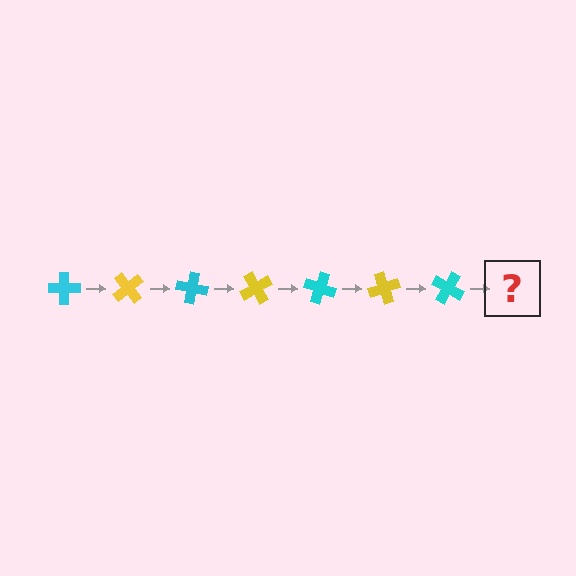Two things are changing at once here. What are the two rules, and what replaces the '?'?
The two rules are that it rotates 50 degrees each step and the color cycles through cyan and yellow. The '?' should be a yellow cross, rotated 350 degrees from the start.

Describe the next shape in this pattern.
It should be a yellow cross, rotated 350 degrees from the start.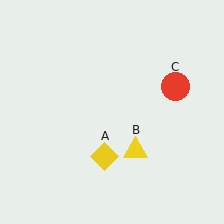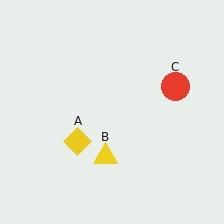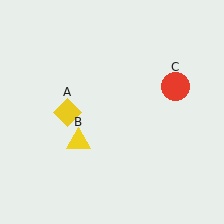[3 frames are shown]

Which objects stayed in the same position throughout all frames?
Red circle (object C) remained stationary.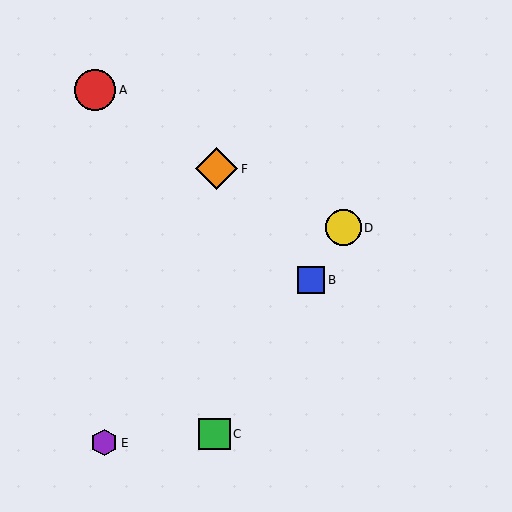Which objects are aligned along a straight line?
Objects B, C, D are aligned along a straight line.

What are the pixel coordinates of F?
Object F is at (216, 169).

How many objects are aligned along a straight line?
3 objects (B, C, D) are aligned along a straight line.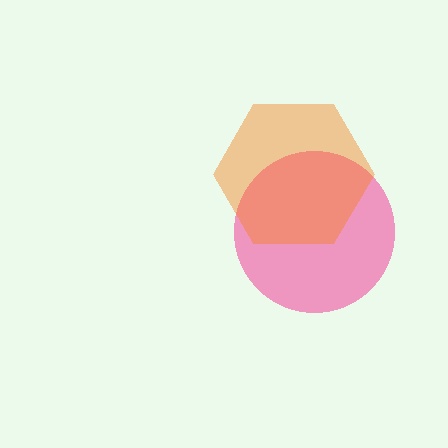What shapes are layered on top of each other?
The layered shapes are: a pink circle, an orange hexagon.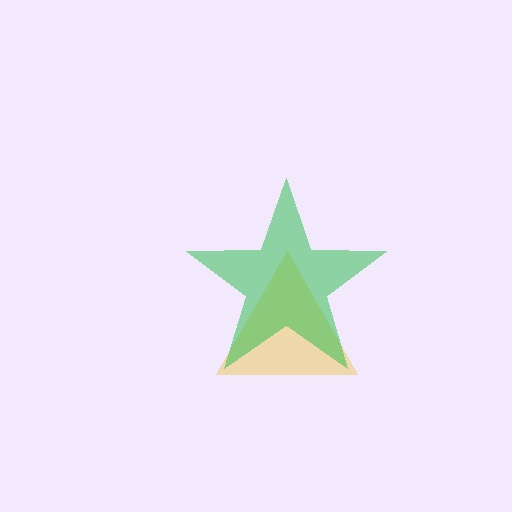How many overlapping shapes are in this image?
There are 2 overlapping shapes in the image.